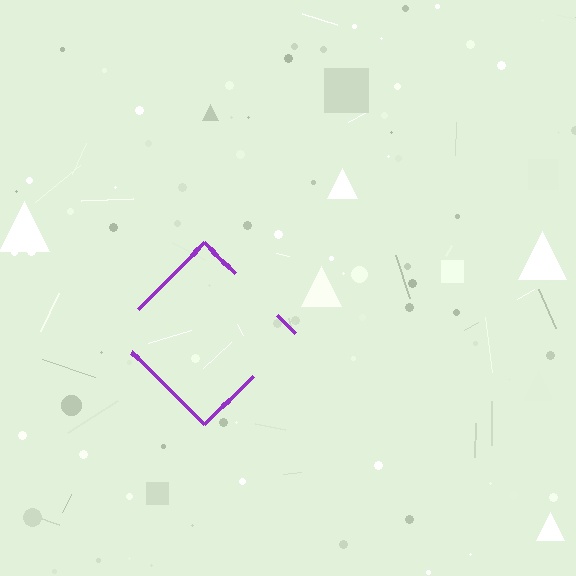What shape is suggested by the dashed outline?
The dashed outline suggests a diamond.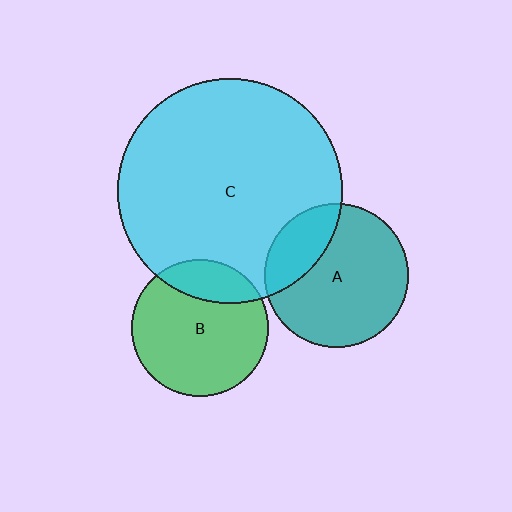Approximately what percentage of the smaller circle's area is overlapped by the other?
Approximately 20%.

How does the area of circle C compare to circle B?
Approximately 2.7 times.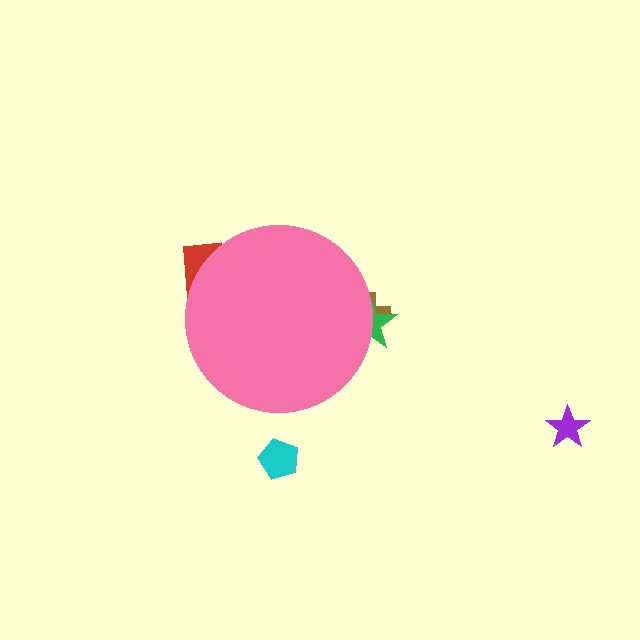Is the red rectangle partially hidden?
Yes, the red rectangle is partially hidden behind the pink circle.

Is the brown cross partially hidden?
Yes, the brown cross is partially hidden behind the pink circle.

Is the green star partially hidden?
Yes, the green star is partially hidden behind the pink circle.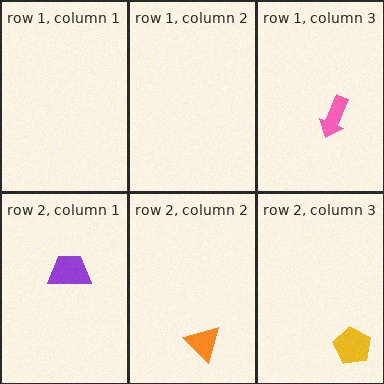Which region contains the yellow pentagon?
The row 2, column 3 region.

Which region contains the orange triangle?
The row 2, column 2 region.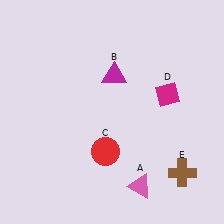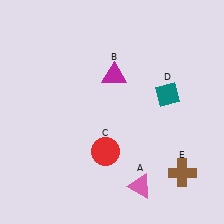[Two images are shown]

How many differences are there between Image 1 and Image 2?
There is 1 difference between the two images.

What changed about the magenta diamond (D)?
In Image 1, D is magenta. In Image 2, it changed to teal.